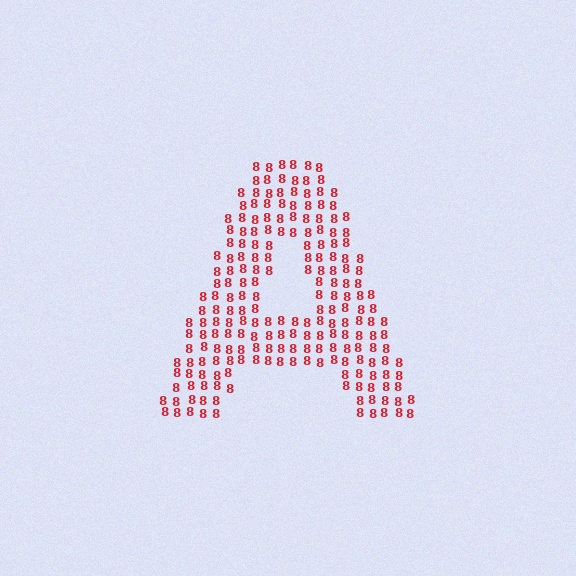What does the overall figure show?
The overall figure shows the letter A.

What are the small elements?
The small elements are digit 8's.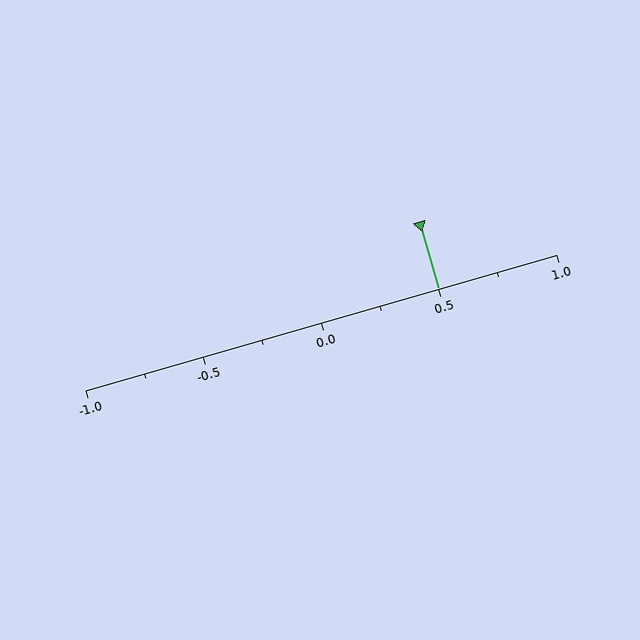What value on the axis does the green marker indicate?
The marker indicates approximately 0.5.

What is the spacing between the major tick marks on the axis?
The major ticks are spaced 0.5 apart.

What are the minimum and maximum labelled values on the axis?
The axis runs from -1.0 to 1.0.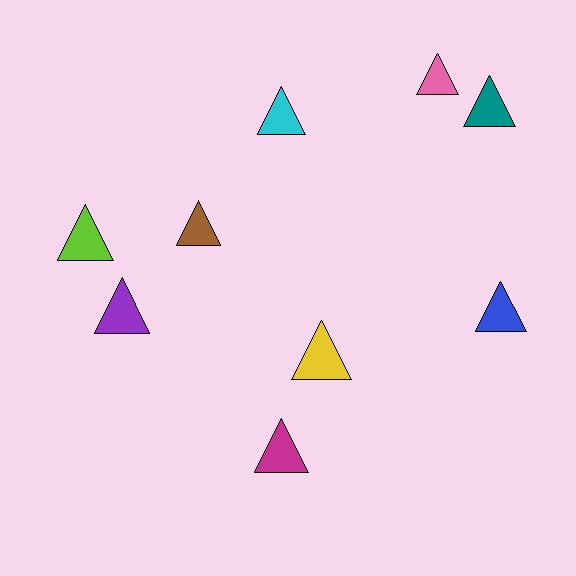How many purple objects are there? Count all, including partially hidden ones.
There is 1 purple object.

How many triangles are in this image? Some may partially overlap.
There are 9 triangles.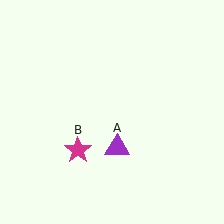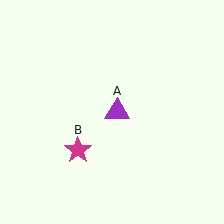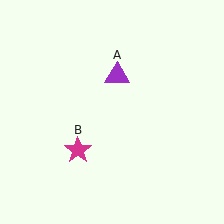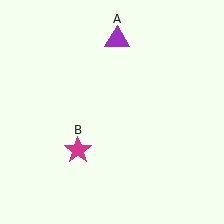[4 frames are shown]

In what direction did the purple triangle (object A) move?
The purple triangle (object A) moved up.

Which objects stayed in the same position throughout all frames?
Magenta star (object B) remained stationary.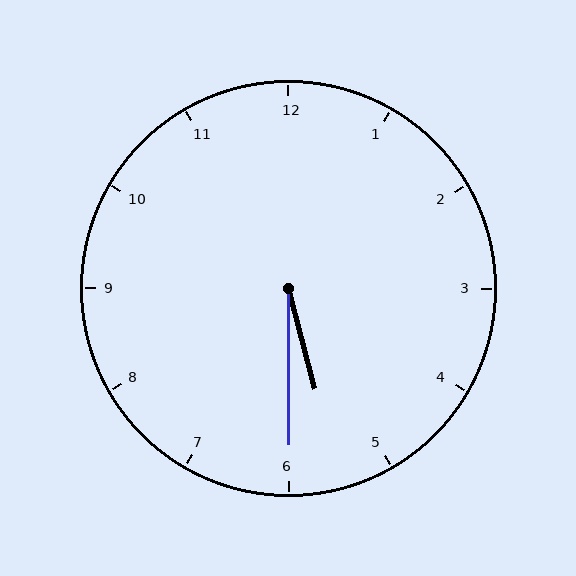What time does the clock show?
5:30.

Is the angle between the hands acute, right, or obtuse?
It is acute.